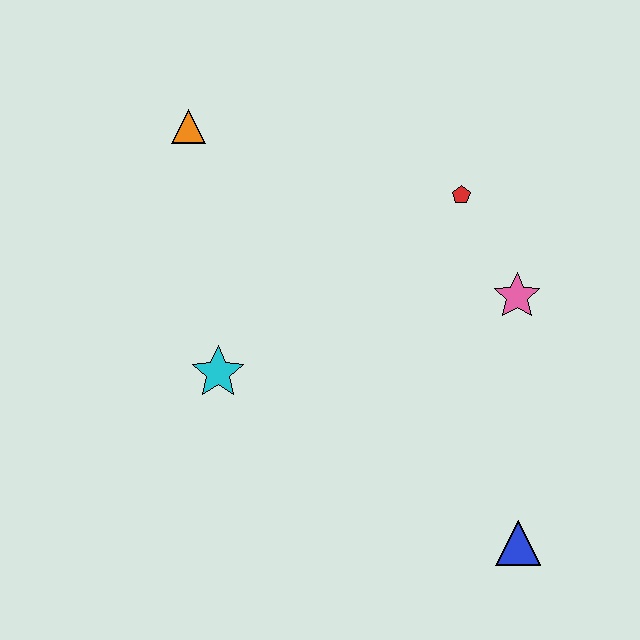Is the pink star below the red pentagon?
Yes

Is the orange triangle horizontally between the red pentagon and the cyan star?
No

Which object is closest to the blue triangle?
The pink star is closest to the blue triangle.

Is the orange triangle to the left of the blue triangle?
Yes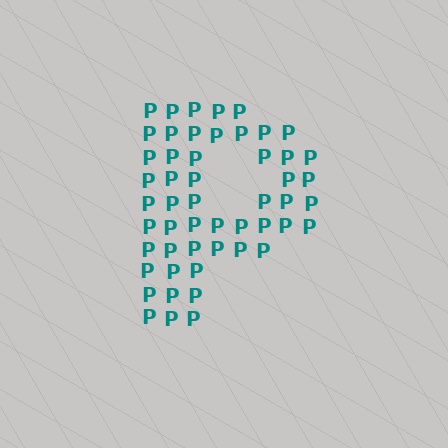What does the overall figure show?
The overall figure shows the letter P.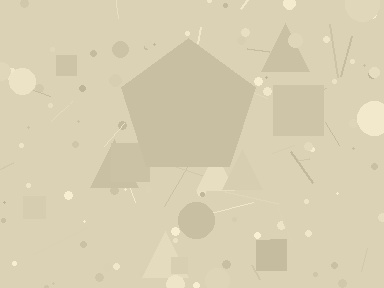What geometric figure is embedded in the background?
A pentagon is embedded in the background.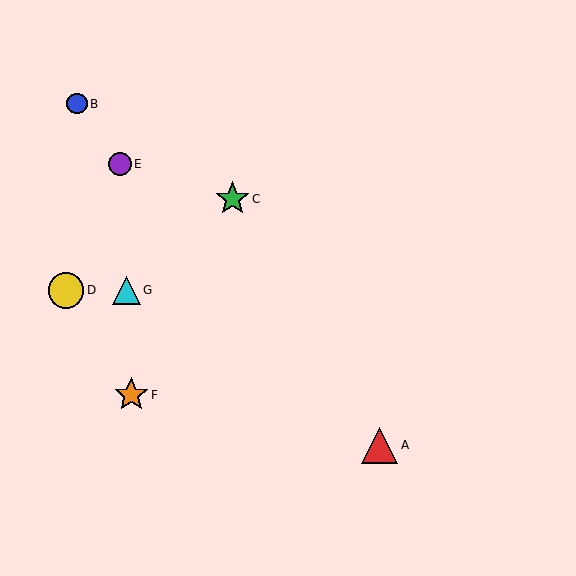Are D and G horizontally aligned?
Yes, both are at y≈290.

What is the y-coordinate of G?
Object G is at y≈290.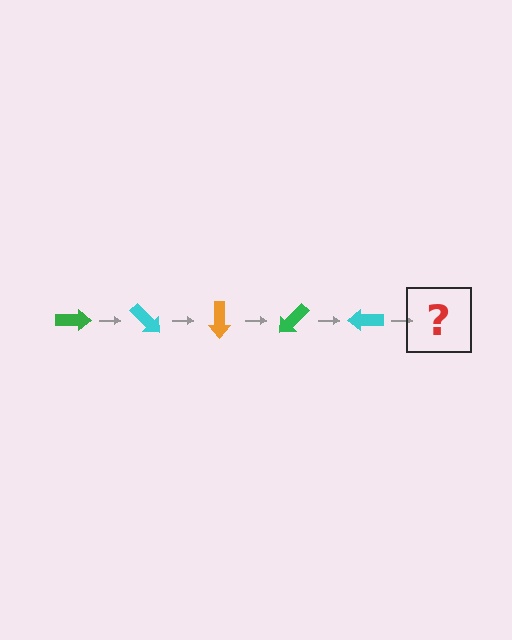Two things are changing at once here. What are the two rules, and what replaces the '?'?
The two rules are that it rotates 45 degrees each step and the color cycles through green, cyan, and orange. The '?' should be an orange arrow, rotated 225 degrees from the start.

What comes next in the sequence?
The next element should be an orange arrow, rotated 225 degrees from the start.